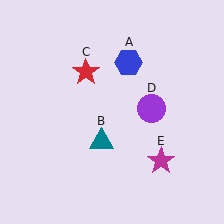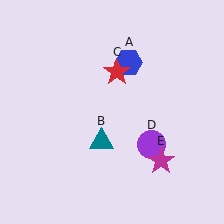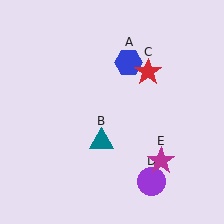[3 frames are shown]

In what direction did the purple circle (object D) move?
The purple circle (object D) moved down.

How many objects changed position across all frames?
2 objects changed position: red star (object C), purple circle (object D).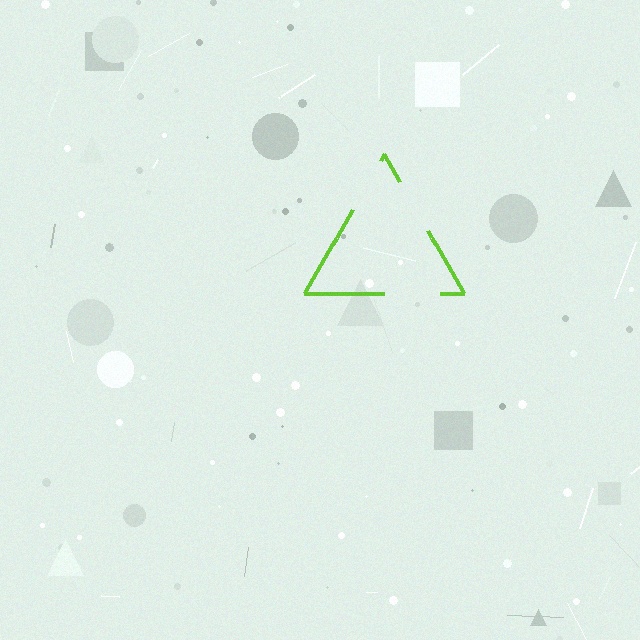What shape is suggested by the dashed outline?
The dashed outline suggests a triangle.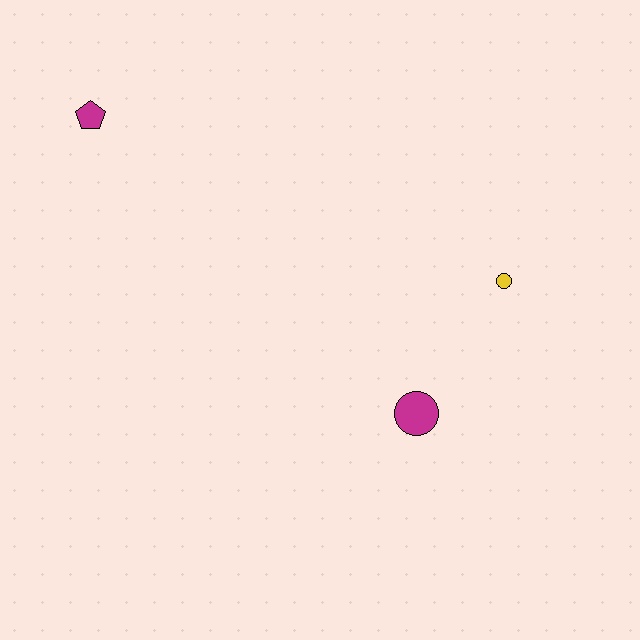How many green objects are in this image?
There are no green objects.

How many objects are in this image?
There are 3 objects.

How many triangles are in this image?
There are no triangles.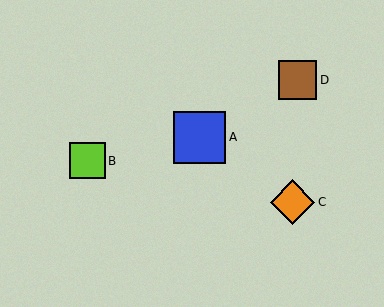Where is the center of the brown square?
The center of the brown square is at (298, 80).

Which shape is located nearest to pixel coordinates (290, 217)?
The orange diamond (labeled C) at (293, 202) is nearest to that location.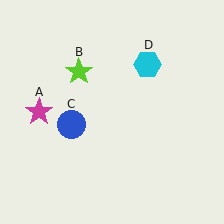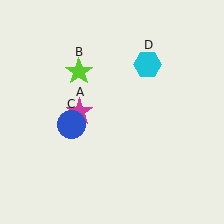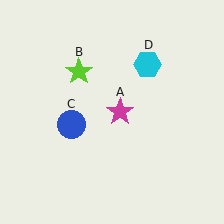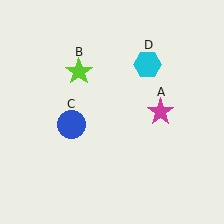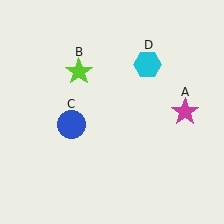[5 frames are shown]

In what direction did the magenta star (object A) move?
The magenta star (object A) moved right.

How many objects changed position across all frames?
1 object changed position: magenta star (object A).